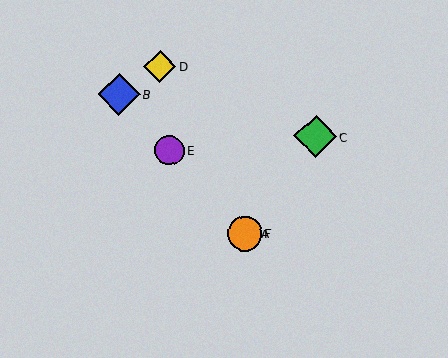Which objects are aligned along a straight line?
Objects A, B, E, F are aligned along a straight line.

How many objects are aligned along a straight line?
4 objects (A, B, E, F) are aligned along a straight line.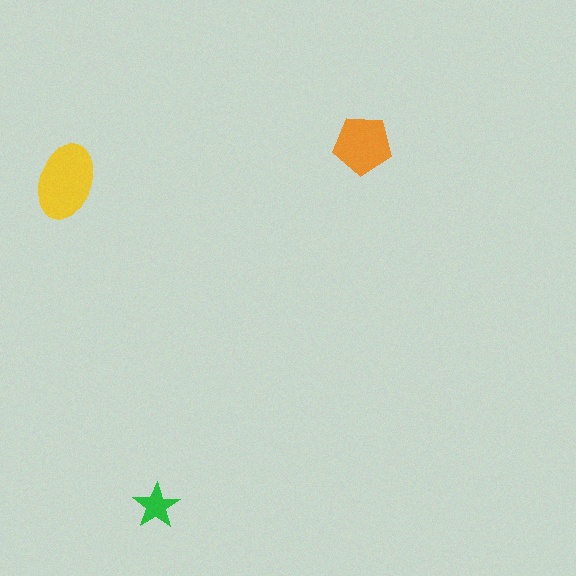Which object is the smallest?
The green star.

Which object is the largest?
The yellow ellipse.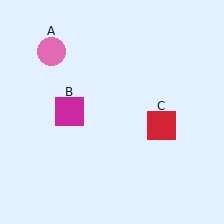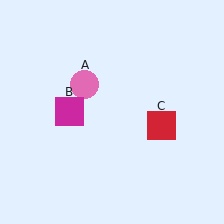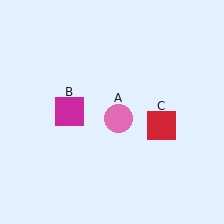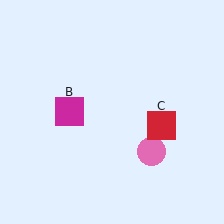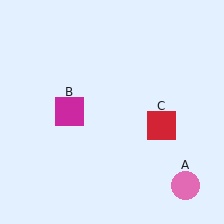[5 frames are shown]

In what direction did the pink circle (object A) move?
The pink circle (object A) moved down and to the right.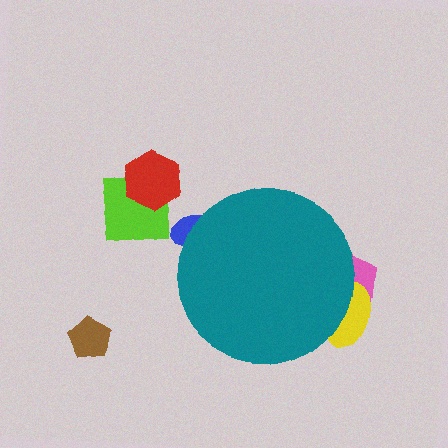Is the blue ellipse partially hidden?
Yes, the blue ellipse is partially hidden behind the teal circle.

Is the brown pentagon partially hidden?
No, the brown pentagon is fully visible.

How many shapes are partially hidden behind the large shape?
3 shapes are partially hidden.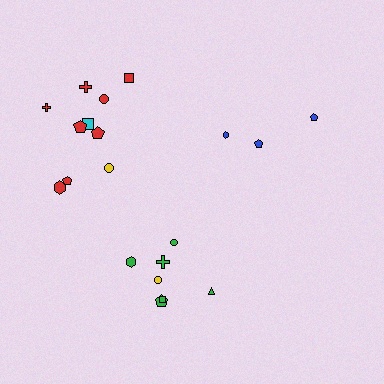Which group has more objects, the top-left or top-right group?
The top-left group.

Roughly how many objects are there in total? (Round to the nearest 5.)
Roughly 20 objects in total.